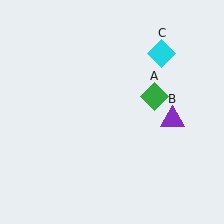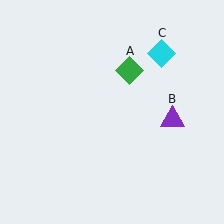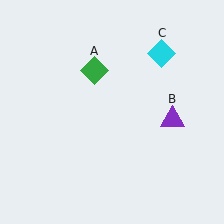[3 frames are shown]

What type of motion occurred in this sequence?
The green diamond (object A) rotated counterclockwise around the center of the scene.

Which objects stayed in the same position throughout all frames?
Purple triangle (object B) and cyan diamond (object C) remained stationary.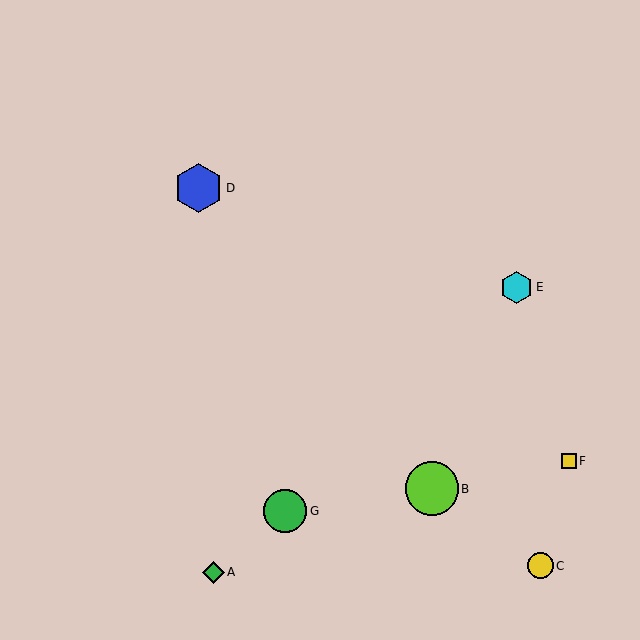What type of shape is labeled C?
Shape C is a yellow circle.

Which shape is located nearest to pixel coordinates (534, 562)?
The yellow circle (labeled C) at (540, 566) is nearest to that location.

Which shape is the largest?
The lime circle (labeled B) is the largest.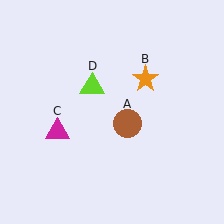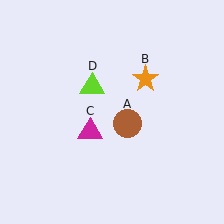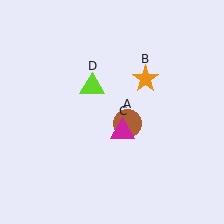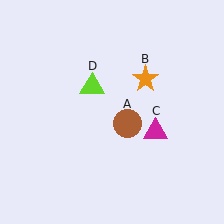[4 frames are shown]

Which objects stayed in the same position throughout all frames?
Brown circle (object A) and orange star (object B) and lime triangle (object D) remained stationary.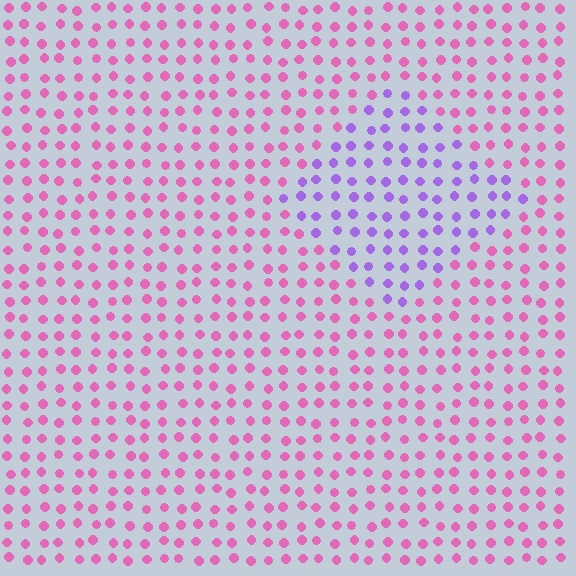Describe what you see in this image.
The image is filled with small pink elements in a uniform arrangement. A diamond-shaped region is visible where the elements are tinted to a slightly different hue, forming a subtle color boundary.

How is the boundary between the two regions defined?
The boundary is defined purely by a slight shift in hue (about 52 degrees). Spacing, size, and orientation are identical on both sides.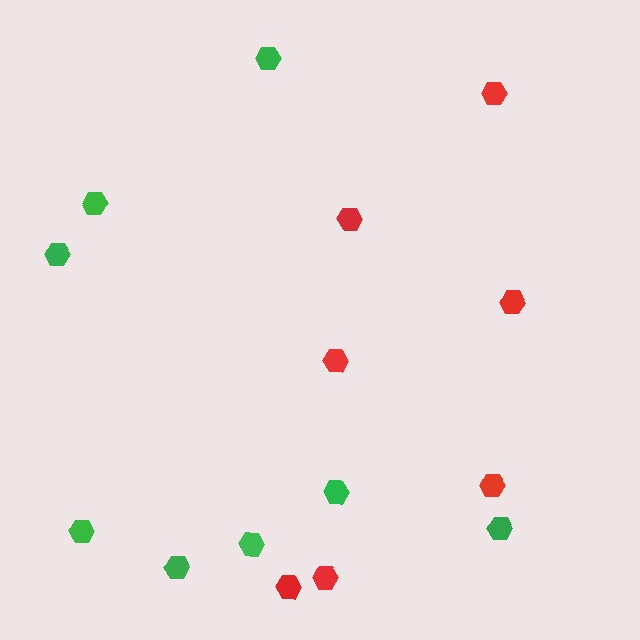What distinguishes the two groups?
There are 2 groups: one group of red hexagons (7) and one group of green hexagons (8).